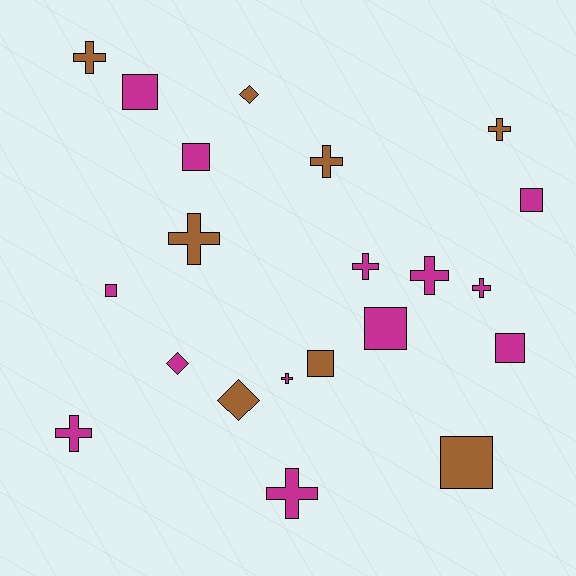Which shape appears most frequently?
Cross, with 10 objects.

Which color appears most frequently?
Magenta, with 13 objects.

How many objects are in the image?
There are 21 objects.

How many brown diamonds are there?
There are 2 brown diamonds.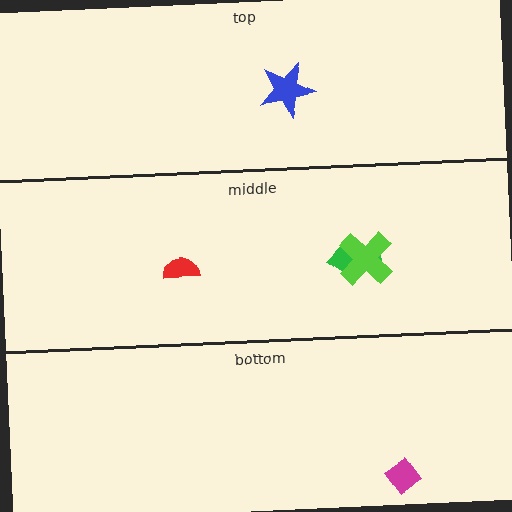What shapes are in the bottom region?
The magenta diamond.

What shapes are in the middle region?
The green arrow, the red semicircle, the lime cross.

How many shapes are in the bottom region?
1.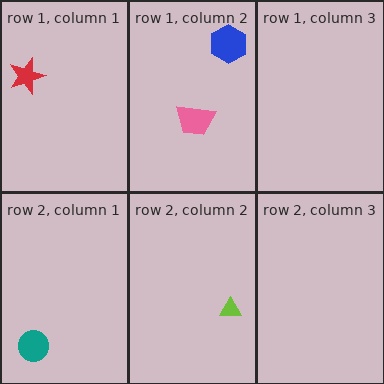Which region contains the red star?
The row 1, column 1 region.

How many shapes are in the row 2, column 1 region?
1.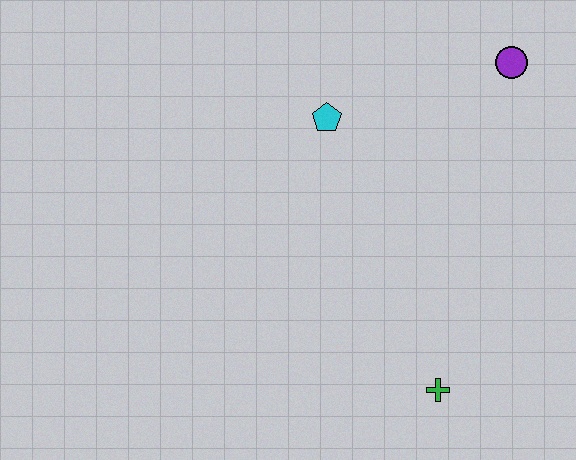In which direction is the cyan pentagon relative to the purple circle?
The cyan pentagon is to the left of the purple circle.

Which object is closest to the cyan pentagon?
The purple circle is closest to the cyan pentagon.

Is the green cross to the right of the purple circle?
No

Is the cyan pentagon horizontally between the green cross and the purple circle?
No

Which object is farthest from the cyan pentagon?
The green cross is farthest from the cyan pentagon.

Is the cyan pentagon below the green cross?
No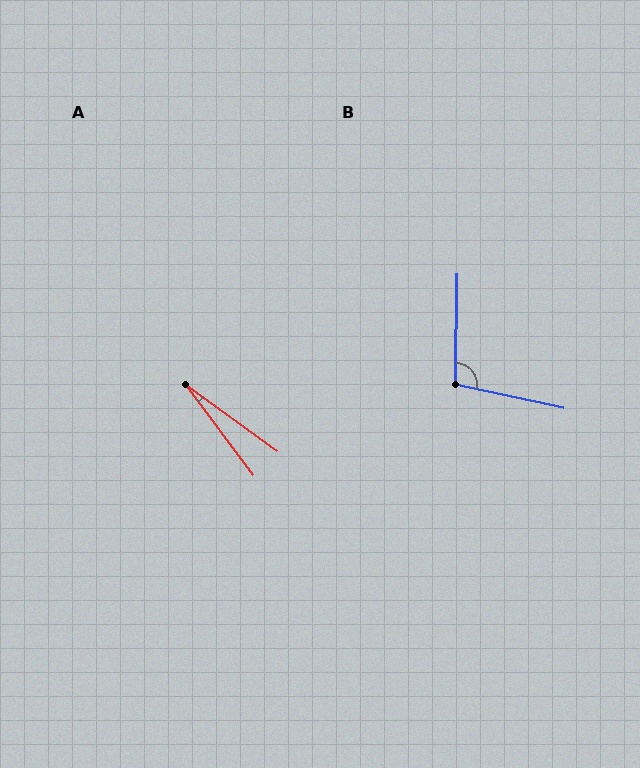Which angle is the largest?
B, at approximately 101 degrees.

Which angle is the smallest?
A, at approximately 17 degrees.